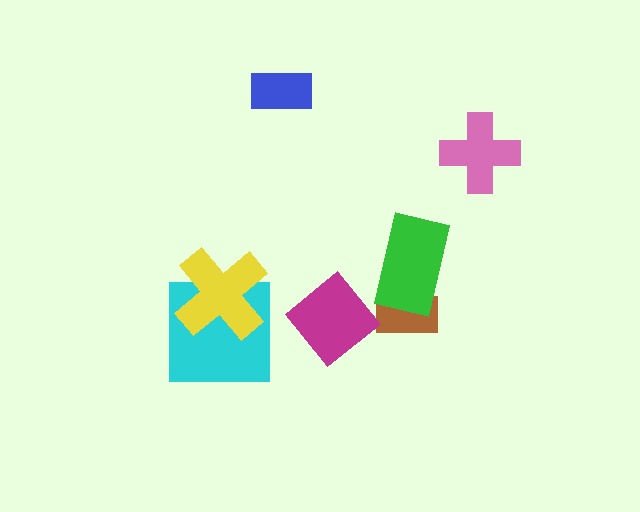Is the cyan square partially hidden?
Yes, it is partially covered by another shape.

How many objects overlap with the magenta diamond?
0 objects overlap with the magenta diamond.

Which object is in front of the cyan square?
The yellow cross is in front of the cyan square.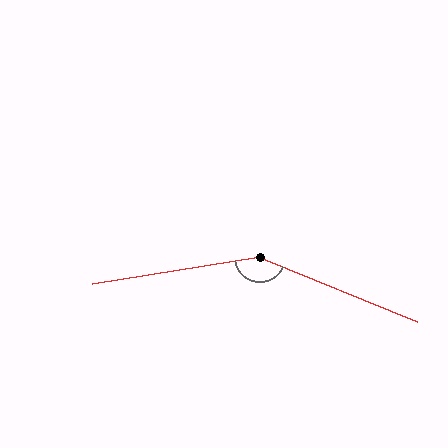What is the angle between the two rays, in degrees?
Approximately 149 degrees.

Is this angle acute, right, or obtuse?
It is obtuse.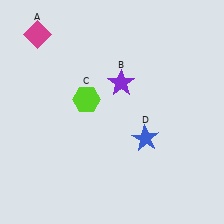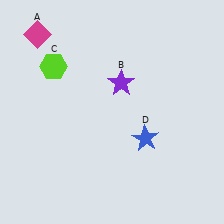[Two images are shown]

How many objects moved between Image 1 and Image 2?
1 object moved between the two images.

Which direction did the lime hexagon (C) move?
The lime hexagon (C) moved left.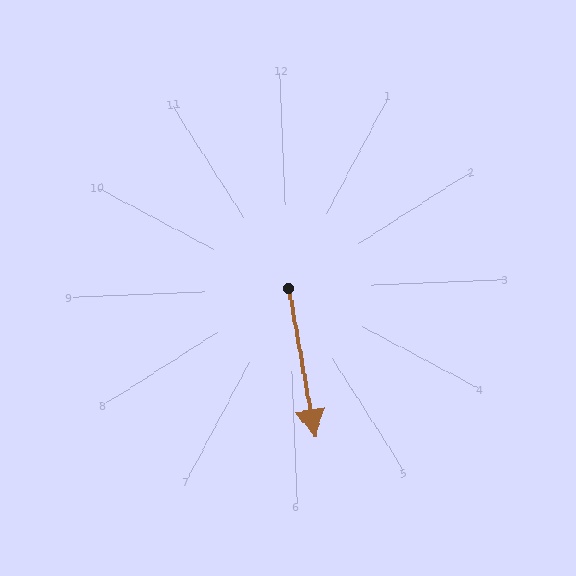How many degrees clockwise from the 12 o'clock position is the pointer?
Approximately 172 degrees.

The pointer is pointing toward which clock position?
Roughly 6 o'clock.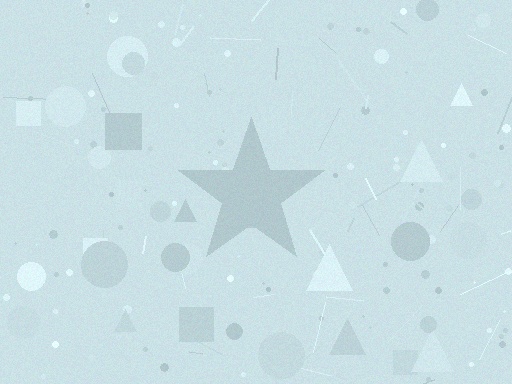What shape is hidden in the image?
A star is hidden in the image.